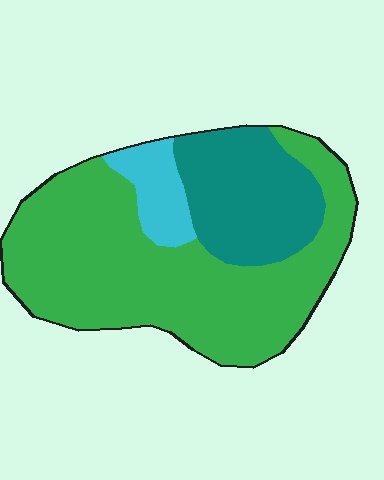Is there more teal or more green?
Green.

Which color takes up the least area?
Cyan, at roughly 10%.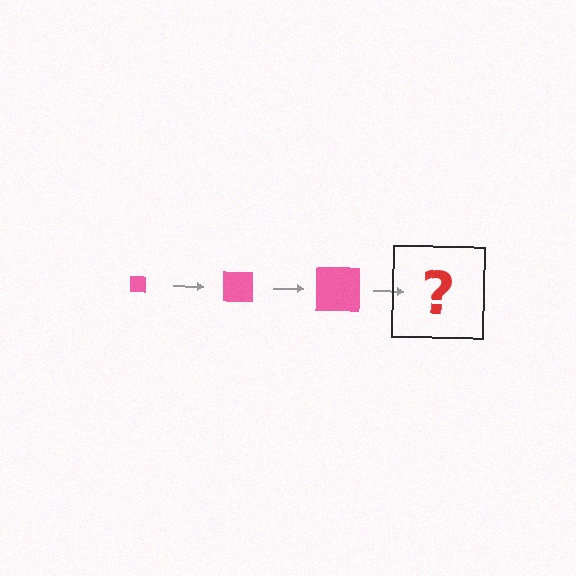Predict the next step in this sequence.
The next step is a pink square, larger than the previous one.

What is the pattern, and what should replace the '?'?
The pattern is that the square gets progressively larger each step. The '?' should be a pink square, larger than the previous one.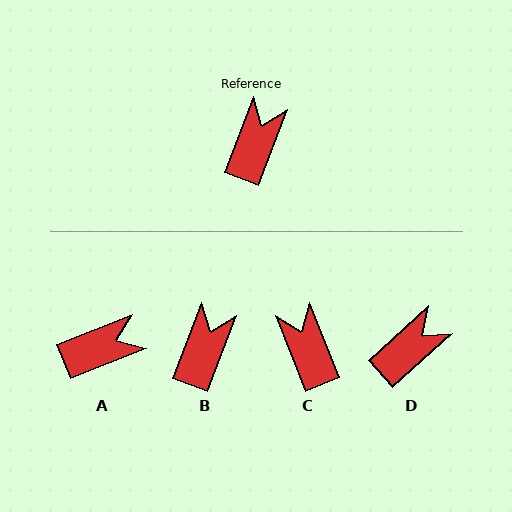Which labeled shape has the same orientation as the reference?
B.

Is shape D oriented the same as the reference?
No, it is off by about 27 degrees.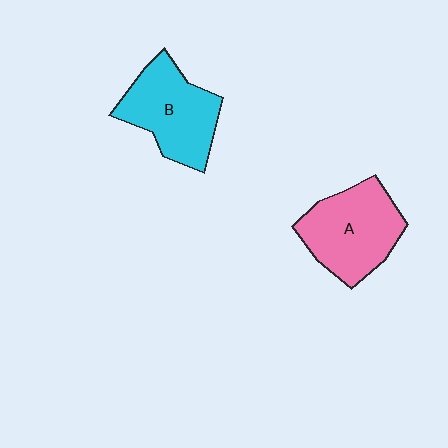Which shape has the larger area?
Shape A (pink).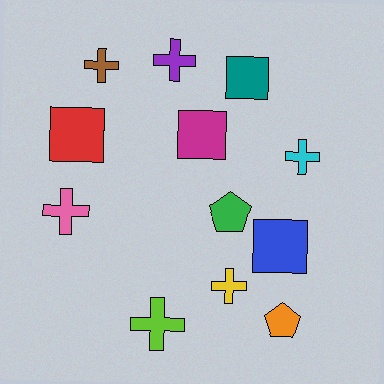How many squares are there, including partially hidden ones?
There are 4 squares.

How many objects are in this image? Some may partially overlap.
There are 12 objects.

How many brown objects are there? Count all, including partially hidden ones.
There is 1 brown object.